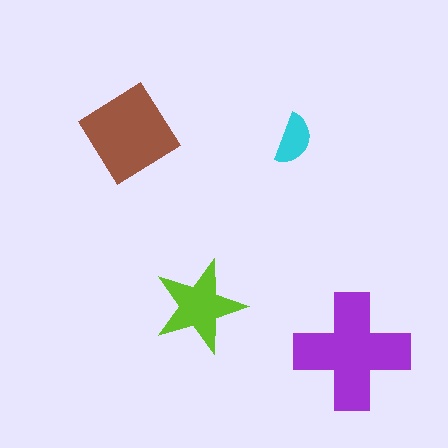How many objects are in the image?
There are 4 objects in the image.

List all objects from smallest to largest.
The cyan semicircle, the lime star, the brown diamond, the purple cross.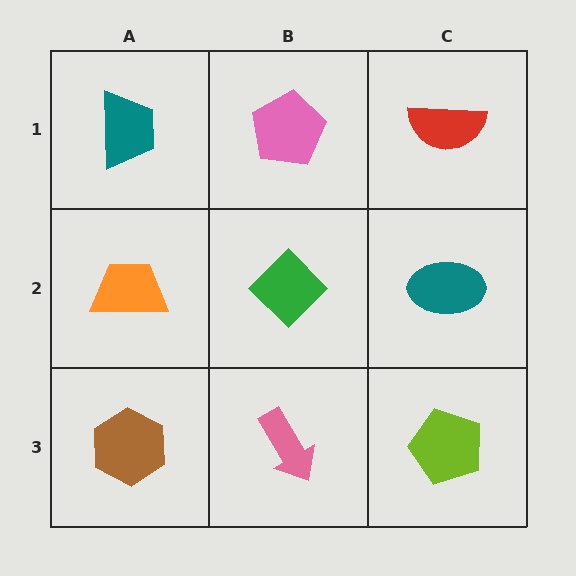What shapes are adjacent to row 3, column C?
A teal ellipse (row 2, column C), a pink arrow (row 3, column B).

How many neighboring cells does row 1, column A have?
2.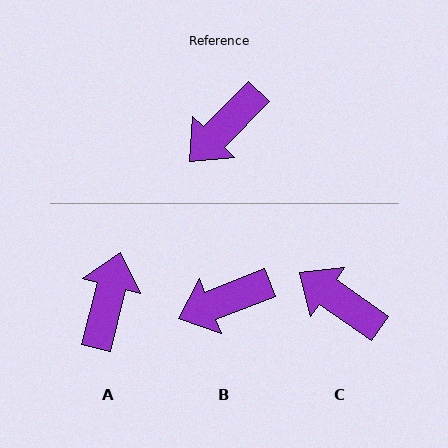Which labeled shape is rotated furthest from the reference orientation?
A, about 150 degrees away.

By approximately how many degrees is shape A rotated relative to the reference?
Approximately 150 degrees clockwise.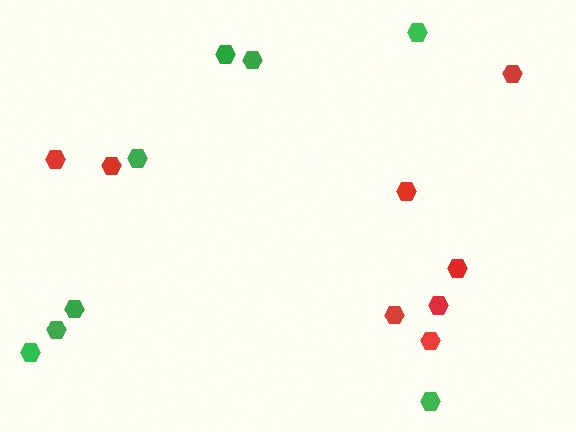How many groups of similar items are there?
There are 2 groups: one group of green hexagons (8) and one group of red hexagons (8).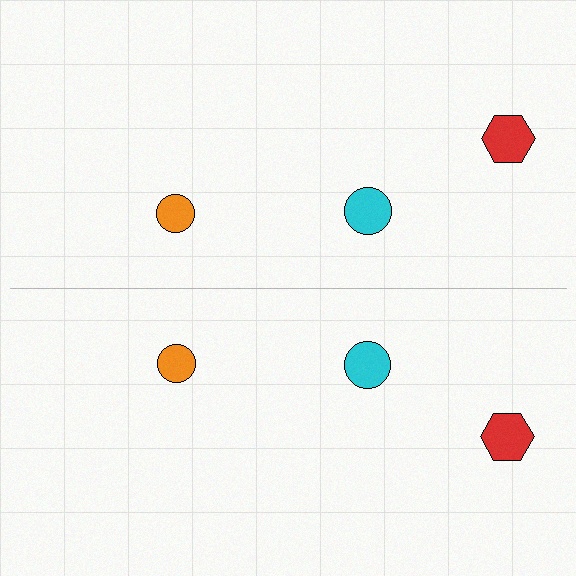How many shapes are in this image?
There are 6 shapes in this image.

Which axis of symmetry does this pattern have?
The pattern has a horizontal axis of symmetry running through the center of the image.